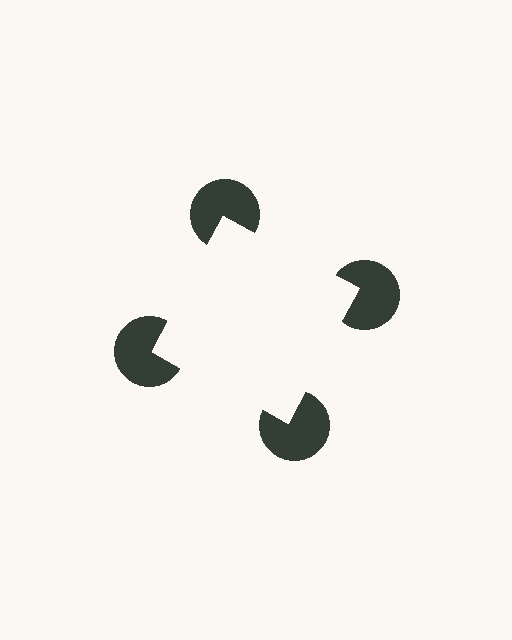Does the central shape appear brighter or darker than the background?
It typically appears slightly brighter than the background, even though no actual brightness change is drawn.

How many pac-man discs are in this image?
There are 4 — one at each vertex of the illusory square.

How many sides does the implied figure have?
4 sides.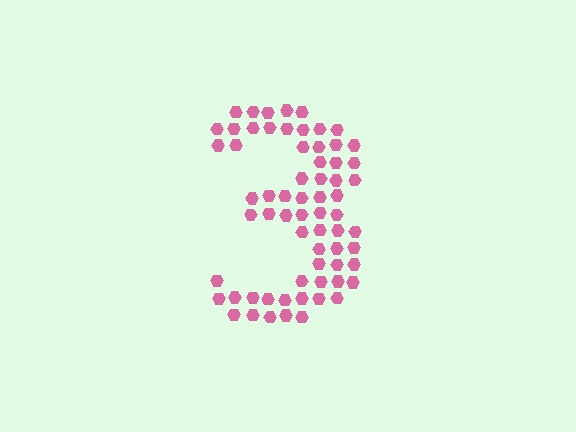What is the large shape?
The large shape is the digit 3.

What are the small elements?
The small elements are hexagons.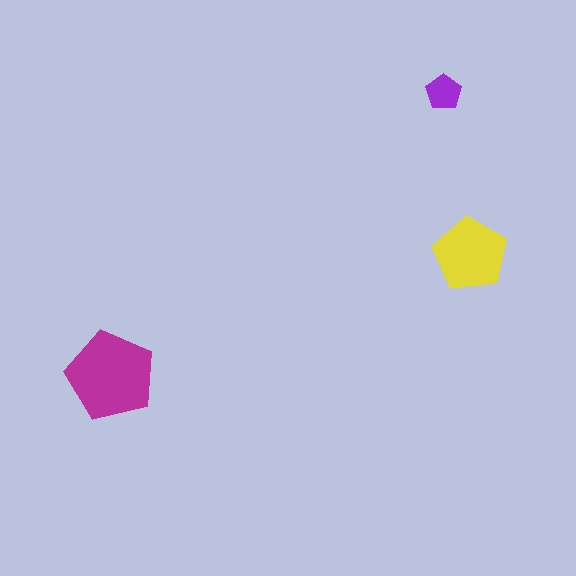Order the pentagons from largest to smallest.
the magenta one, the yellow one, the purple one.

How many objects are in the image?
There are 3 objects in the image.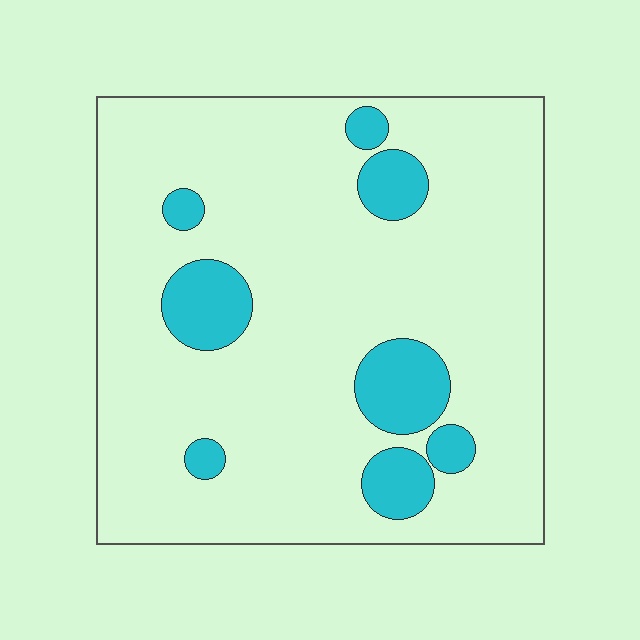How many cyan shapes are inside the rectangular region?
8.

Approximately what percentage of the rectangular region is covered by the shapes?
Approximately 15%.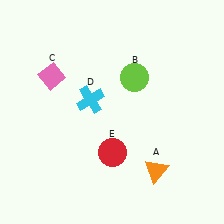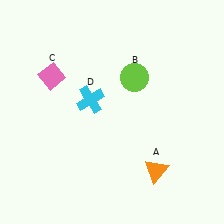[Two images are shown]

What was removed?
The red circle (E) was removed in Image 2.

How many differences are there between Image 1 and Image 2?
There is 1 difference between the two images.